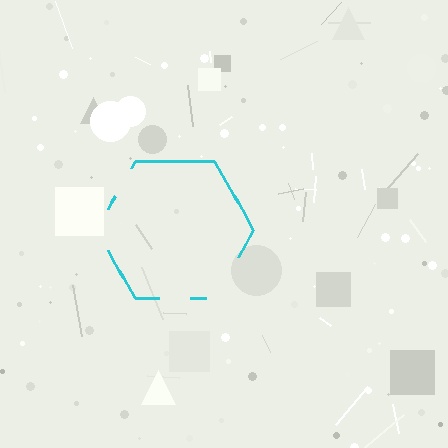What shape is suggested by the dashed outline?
The dashed outline suggests a hexagon.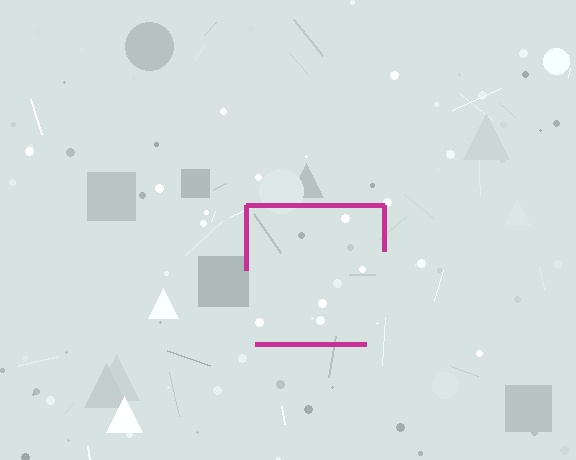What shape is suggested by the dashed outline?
The dashed outline suggests a square.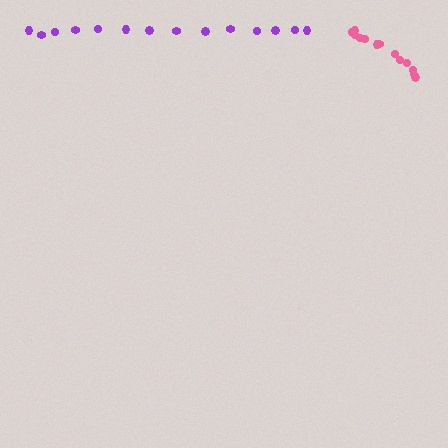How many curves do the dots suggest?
There are 2 distinct paths.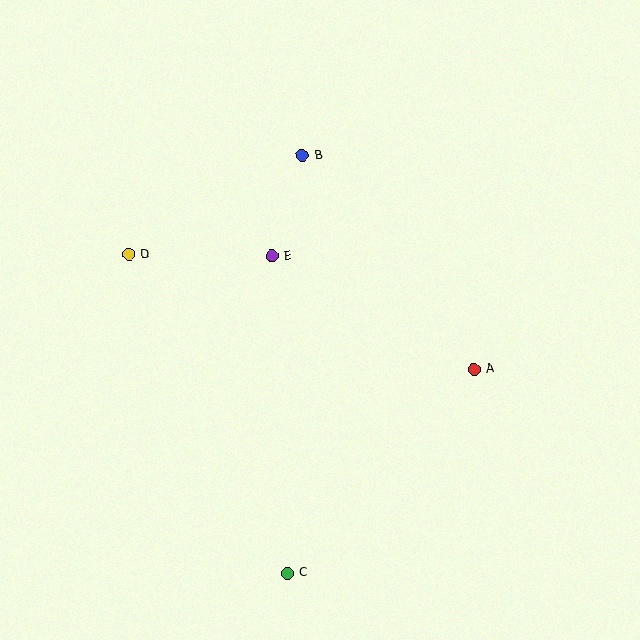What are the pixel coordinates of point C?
Point C is at (287, 574).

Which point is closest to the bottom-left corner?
Point C is closest to the bottom-left corner.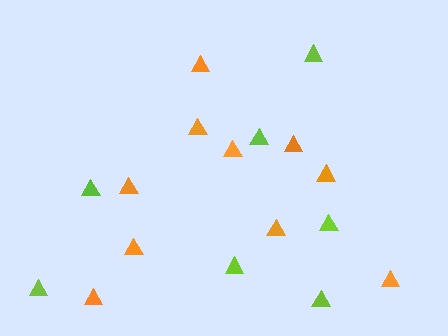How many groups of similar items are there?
There are 2 groups: one group of orange triangles (10) and one group of lime triangles (7).